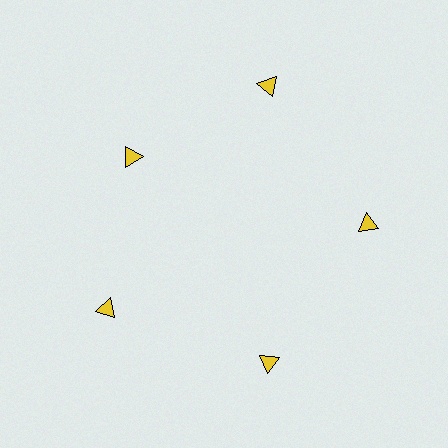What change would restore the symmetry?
The symmetry would be restored by moving it outward, back onto the ring so that all 5 triangles sit at equal angles and equal distance from the center.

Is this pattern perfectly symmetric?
No. The 5 yellow triangles are arranged in a ring, but one element near the 10 o'clock position is pulled inward toward the center, breaking the 5-fold rotational symmetry.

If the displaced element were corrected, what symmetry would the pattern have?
It would have 5-fold rotational symmetry — the pattern would map onto itself every 72 degrees.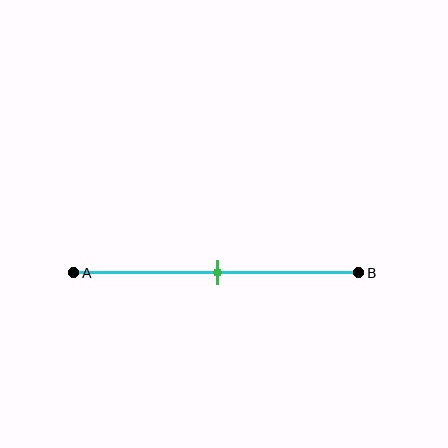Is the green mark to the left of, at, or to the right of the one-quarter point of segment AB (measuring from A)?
The green mark is to the right of the one-quarter point of segment AB.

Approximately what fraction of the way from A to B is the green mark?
The green mark is approximately 50% of the way from A to B.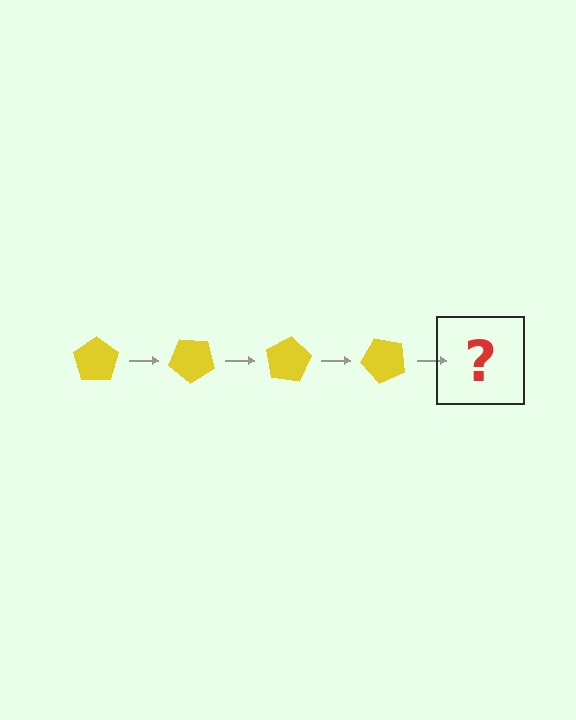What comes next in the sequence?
The next element should be a yellow pentagon rotated 160 degrees.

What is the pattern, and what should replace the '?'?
The pattern is that the pentagon rotates 40 degrees each step. The '?' should be a yellow pentagon rotated 160 degrees.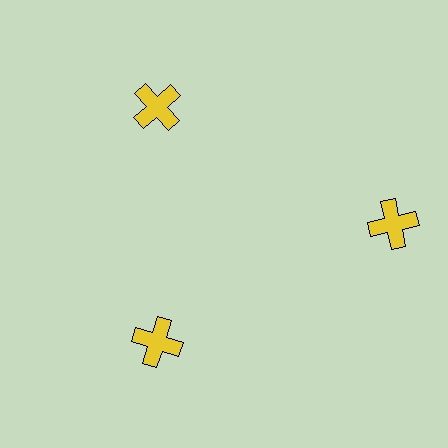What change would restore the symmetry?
The symmetry would be restored by moving it inward, back onto the ring so that all 3 crosses sit at equal angles and equal distance from the center.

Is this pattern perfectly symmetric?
No. The 3 yellow crosses are arranged in a ring, but one element near the 3 o'clock position is pushed outward from the center, breaking the 3-fold rotational symmetry.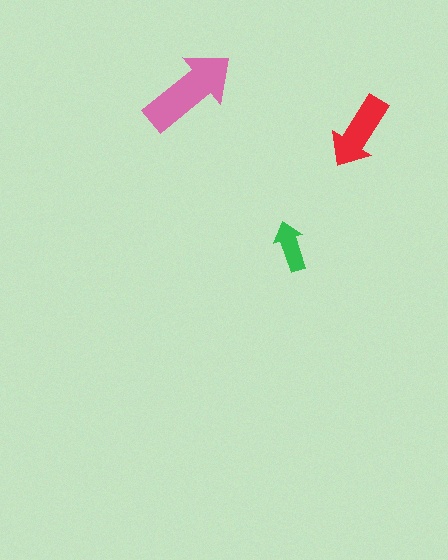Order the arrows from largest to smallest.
the pink one, the red one, the green one.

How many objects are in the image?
There are 3 objects in the image.